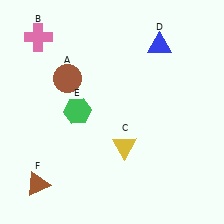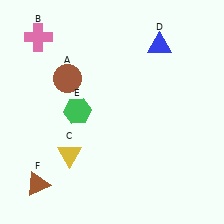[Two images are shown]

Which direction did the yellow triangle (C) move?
The yellow triangle (C) moved left.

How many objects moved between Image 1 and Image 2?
1 object moved between the two images.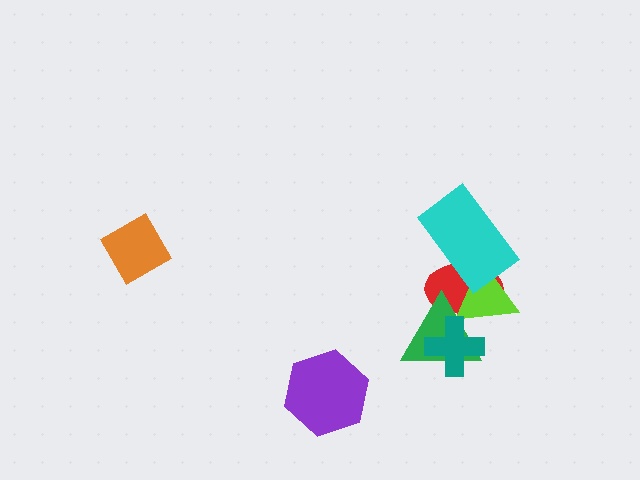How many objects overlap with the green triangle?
3 objects overlap with the green triangle.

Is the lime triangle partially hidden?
Yes, it is partially covered by another shape.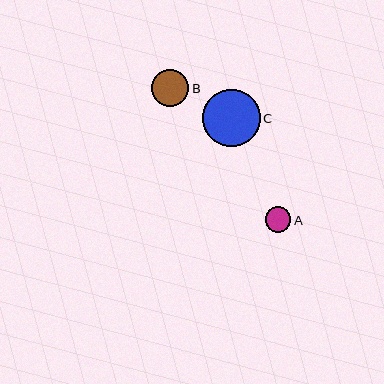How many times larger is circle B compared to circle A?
Circle B is approximately 1.5 times the size of circle A.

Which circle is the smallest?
Circle A is the smallest with a size of approximately 25 pixels.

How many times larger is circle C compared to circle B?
Circle C is approximately 1.5 times the size of circle B.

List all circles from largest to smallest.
From largest to smallest: C, B, A.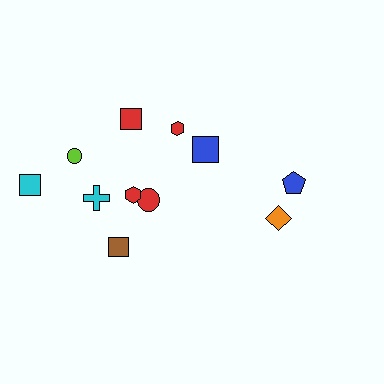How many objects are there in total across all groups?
There are 11 objects.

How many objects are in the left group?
There are 8 objects.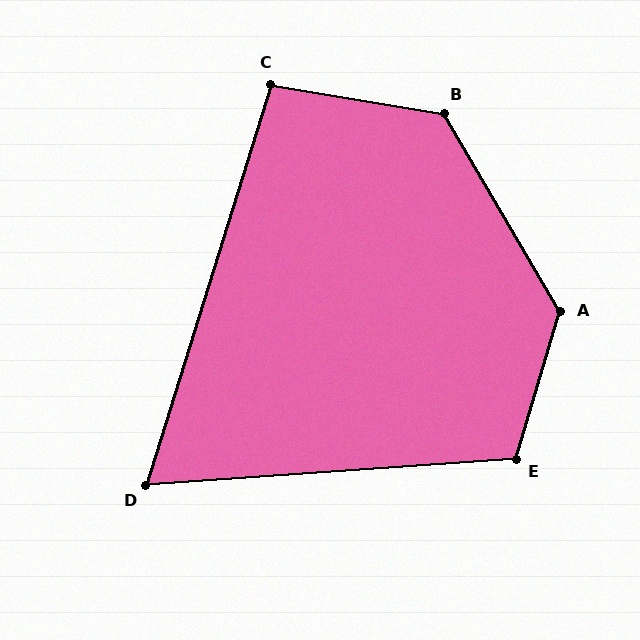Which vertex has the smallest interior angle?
D, at approximately 69 degrees.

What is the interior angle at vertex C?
Approximately 98 degrees (obtuse).